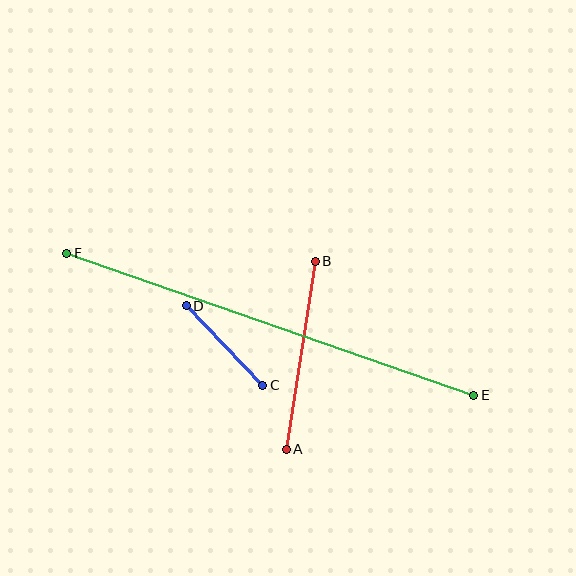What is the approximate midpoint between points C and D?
The midpoint is at approximately (224, 345) pixels.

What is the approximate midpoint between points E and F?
The midpoint is at approximately (270, 324) pixels.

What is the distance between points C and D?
The distance is approximately 110 pixels.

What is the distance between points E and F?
The distance is approximately 431 pixels.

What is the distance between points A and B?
The distance is approximately 190 pixels.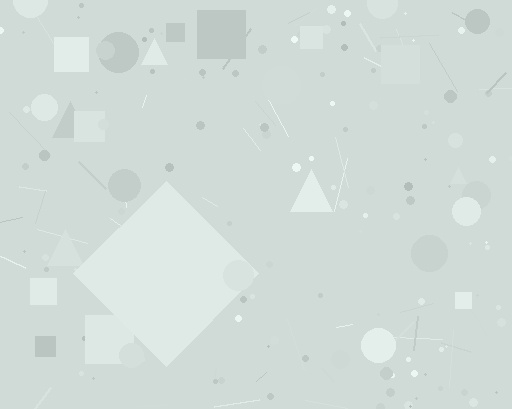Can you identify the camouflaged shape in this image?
The camouflaged shape is a diamond.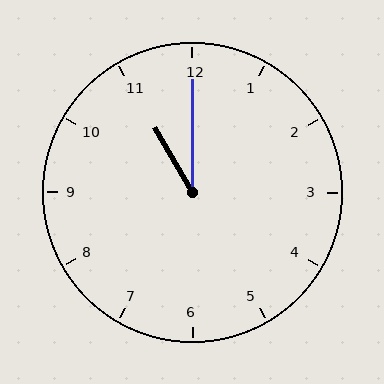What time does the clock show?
11:00.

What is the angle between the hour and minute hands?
Approximately 30 degrees.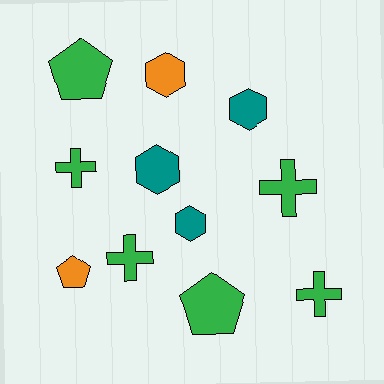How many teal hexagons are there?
There are 3 teal hexagons.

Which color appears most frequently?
Green, with 6 objects.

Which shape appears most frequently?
Hexagon, with 4 objects.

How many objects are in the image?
There are 11 objects.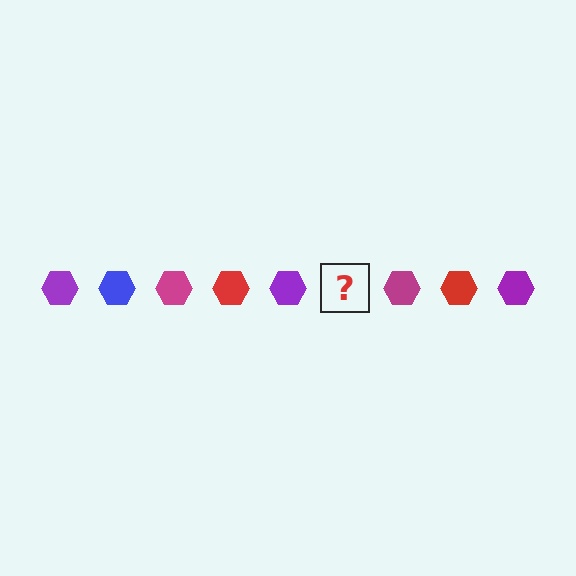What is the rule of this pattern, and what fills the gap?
The rule is that the pattern cycles through purple, blue, magenta, red hexagons. The gap should be filled with a blue hexagon.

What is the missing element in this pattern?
The missing element is a blue hexagon.